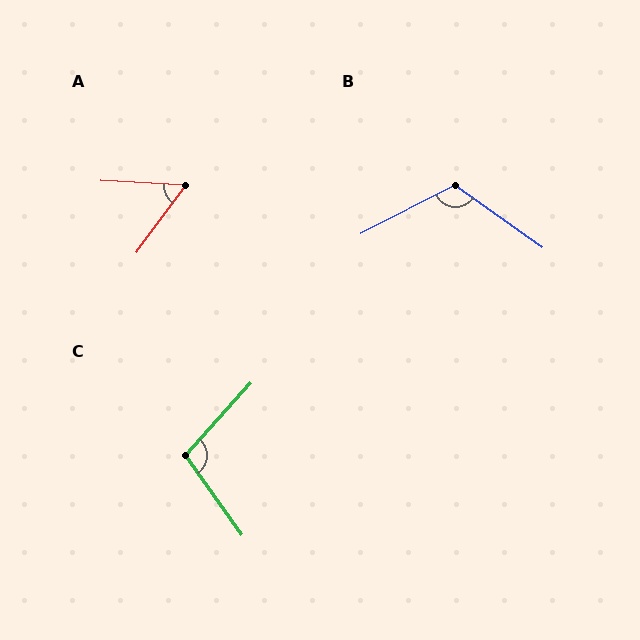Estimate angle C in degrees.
Approximately 102 degrees.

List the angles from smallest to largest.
A (57°), C (102°), B (118°).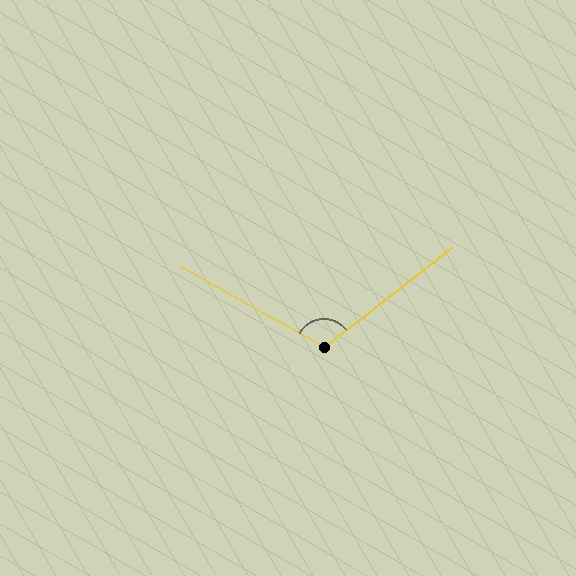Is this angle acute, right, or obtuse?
It is obtuse.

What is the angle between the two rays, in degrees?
Approximately 113 degrees.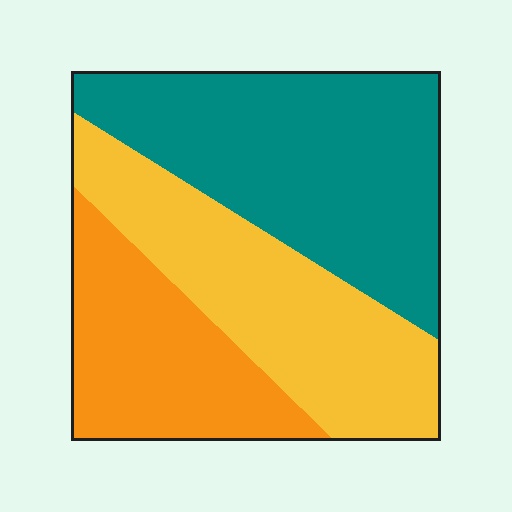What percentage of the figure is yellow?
Yellow covers 33% of the figure.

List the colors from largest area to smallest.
From largest to smallest: teal, yellow, orange.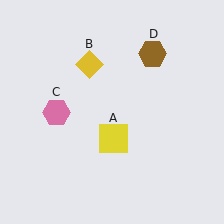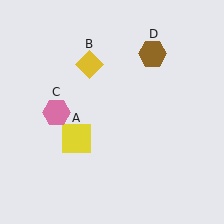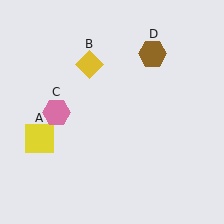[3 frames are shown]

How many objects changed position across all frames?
1 object changed position: yellow square (object A).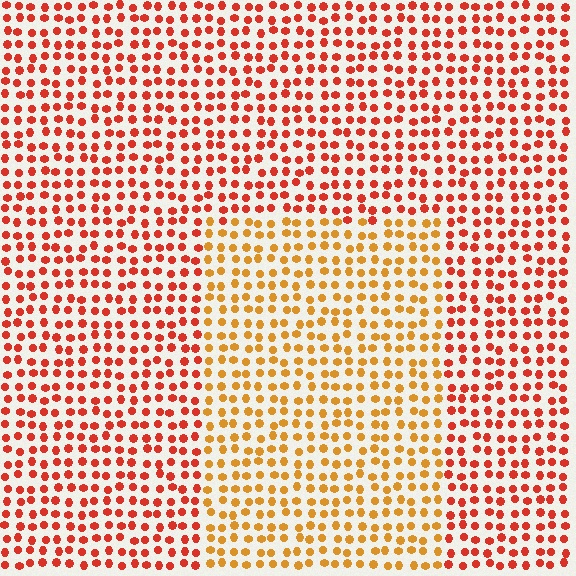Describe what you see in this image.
The image is filled with small red elements in a uniform arrangement. A rectangle-shaped region is visible where the elements are tinted to a slightly different hue, forming a subtle color boundary.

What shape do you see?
I see a rectangle.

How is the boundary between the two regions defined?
The boundary is defined purely by a slight shift in hue (about 33 degrees). Spacing, size, and orientation are identical on both sides.